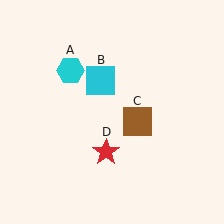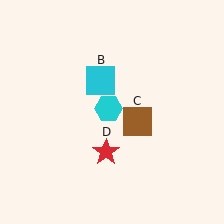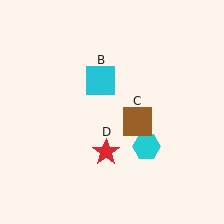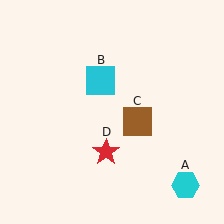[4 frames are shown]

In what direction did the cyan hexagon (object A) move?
The cyan hexagon (object A) moved down and to the right.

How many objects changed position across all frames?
1 object changed position: cyan hexagon (object A).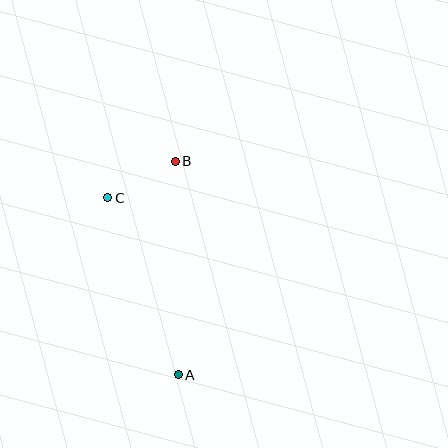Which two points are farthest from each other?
Points A and B are farthest from each other.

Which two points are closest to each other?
Points B and C are closest to each other.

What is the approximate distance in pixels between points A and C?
The distance between A and C is approximately 191 pixels.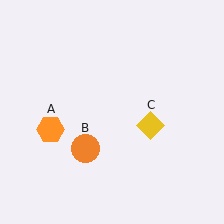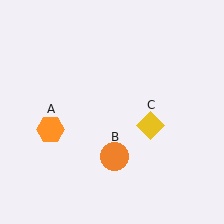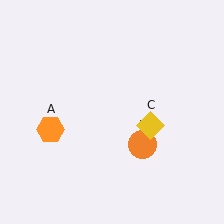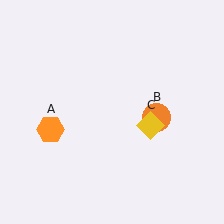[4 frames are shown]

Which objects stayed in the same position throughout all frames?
Orange hexagon (object A) and yellow diamond (object C) remained stationary.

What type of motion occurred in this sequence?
The orange circle (object B) rotated counterclockwise around the center of the scene.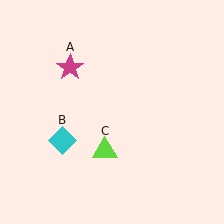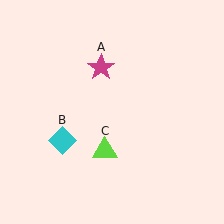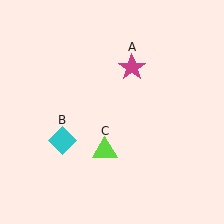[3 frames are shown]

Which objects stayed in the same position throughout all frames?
Cyan diamond (object B) and lime triangle (object C) remained stationary.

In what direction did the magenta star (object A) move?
The magenta star (object A) moved right.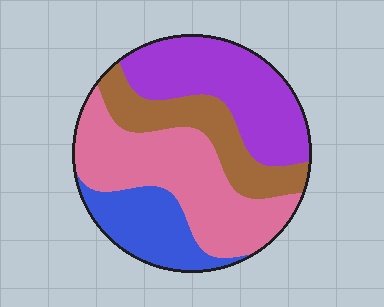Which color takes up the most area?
Pink, at roughly 35%.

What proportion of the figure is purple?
Purple takes up between a quarter and a half of the figure.